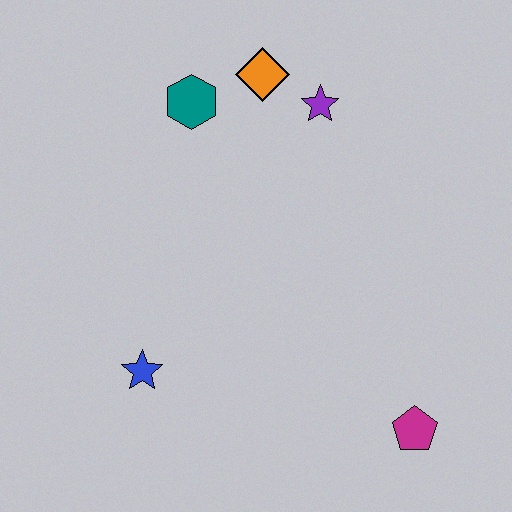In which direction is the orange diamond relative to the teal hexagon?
The orange diamond is to the right of the teal hexagon.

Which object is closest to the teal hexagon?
The orange diamond is closest to the teal hexagon.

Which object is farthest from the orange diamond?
The magenta pentagon is farthest from the orange diamond.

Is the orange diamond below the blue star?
No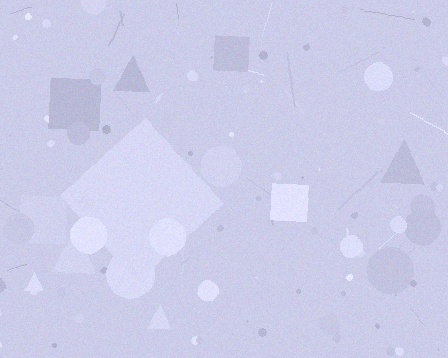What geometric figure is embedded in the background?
A diamond is embedded in the background.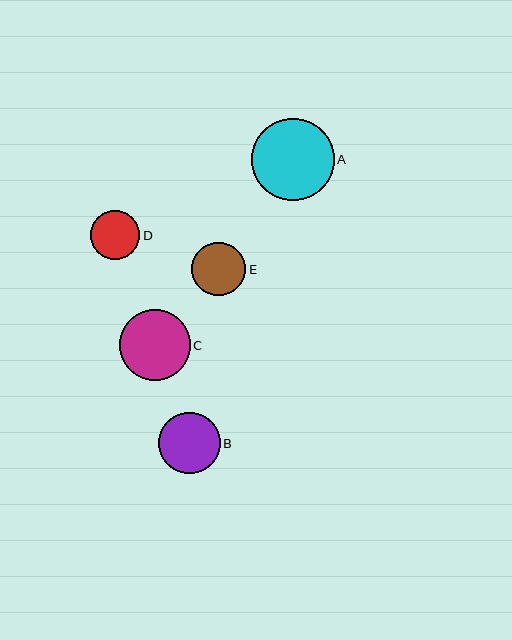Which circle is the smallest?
Circle D is the smallest with a size of approximately 49 pixels.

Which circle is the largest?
Circle A is the largest with a size of approximately 83 pixels.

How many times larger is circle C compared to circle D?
Circle C is approximately 1.4 times the size of circle D.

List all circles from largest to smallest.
From largest to smallest: A, C, B, E, D.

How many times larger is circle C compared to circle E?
Circle C is approximately 1.3 times the size of circle E.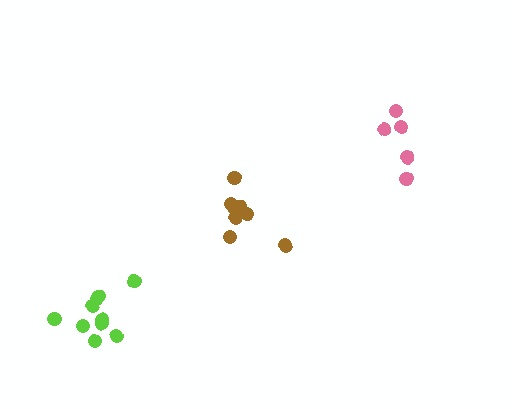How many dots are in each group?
Group 1: 5 dots, Group 2: 8 dots, Group 3: 10 dots (23 total).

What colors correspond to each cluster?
The clusters are colored: pink, brown, lime.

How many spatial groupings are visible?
There are 3 spatial groupings.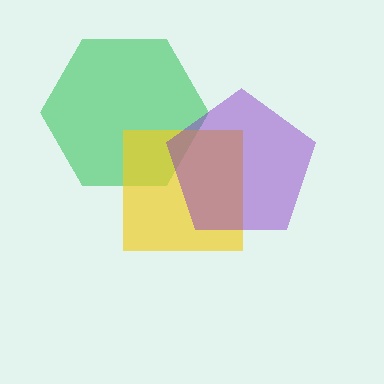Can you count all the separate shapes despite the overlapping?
Yes, there are 3 separate shapes.